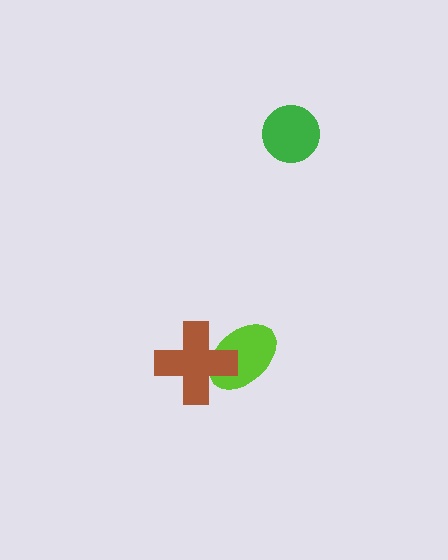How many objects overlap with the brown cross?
1 object overlaps with the brown cross.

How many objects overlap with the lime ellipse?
1 object overlaps with the lime ellipse.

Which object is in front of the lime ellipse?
The brown cross is in front of the lime ellipse.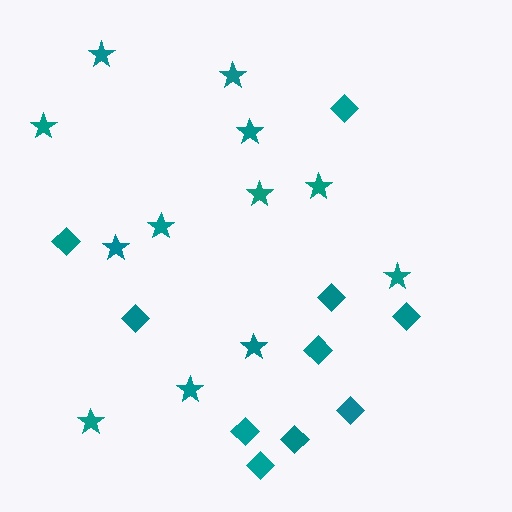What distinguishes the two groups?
There are 2 groups: one group of diamonds (10) and one group of stars (12).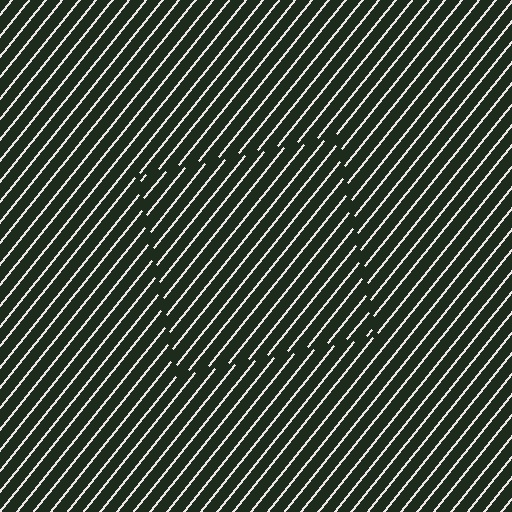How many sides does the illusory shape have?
4 sides — the line-ends trace a square.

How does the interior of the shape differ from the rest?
The interior of the shape contains the same grating, shifted by half a period — the contour is defined by the phase discontinuity where line-ends from the inner and outer gratings abut.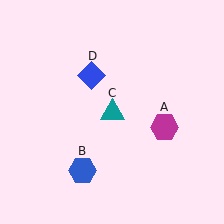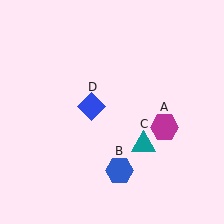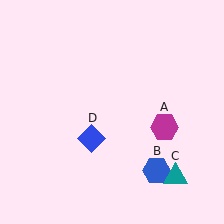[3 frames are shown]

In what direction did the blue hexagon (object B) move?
The blue hexagon (object B) moved right.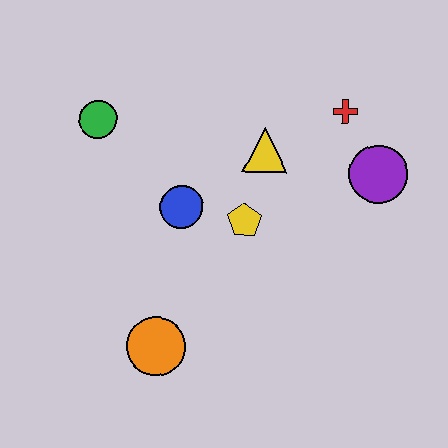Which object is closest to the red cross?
The purple circle is closest to the red cross.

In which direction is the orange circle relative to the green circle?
The orange circle is below the green circle.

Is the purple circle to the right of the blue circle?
Yes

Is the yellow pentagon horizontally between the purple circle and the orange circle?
Yes